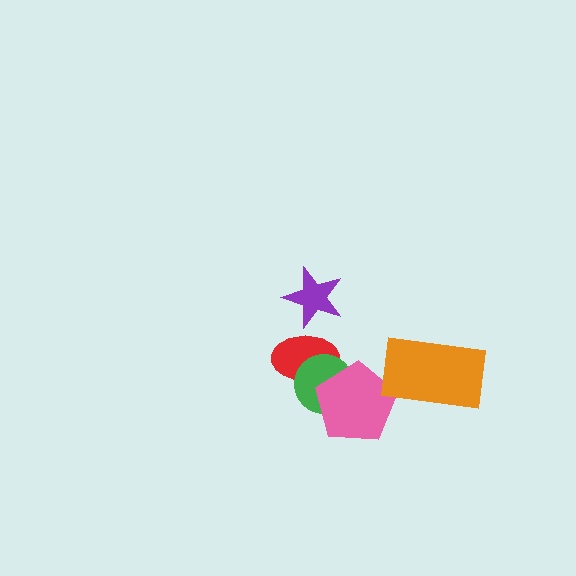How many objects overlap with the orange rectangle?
0 objects overlap with the orange rectangle.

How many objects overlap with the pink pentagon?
2 objects overlap with the pink pentagon.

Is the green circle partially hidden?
Yes, it is partially covered by another shape.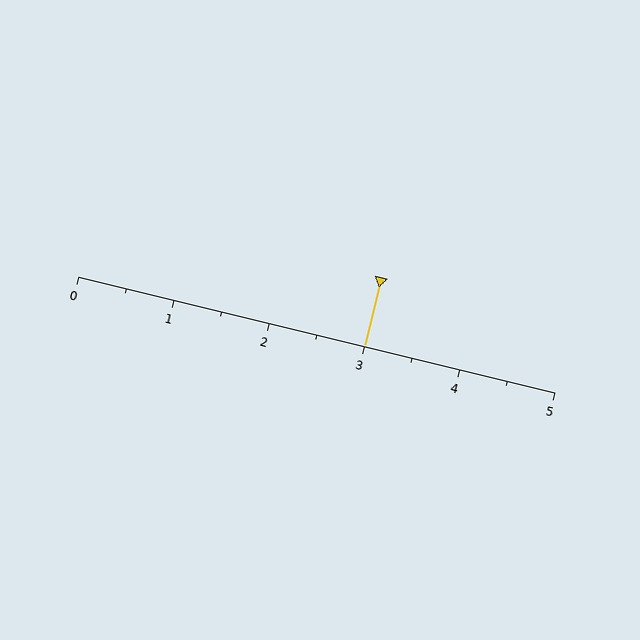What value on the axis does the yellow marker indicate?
The marker indicates approximately 3.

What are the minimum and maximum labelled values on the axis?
The axis runs from 0 to 5.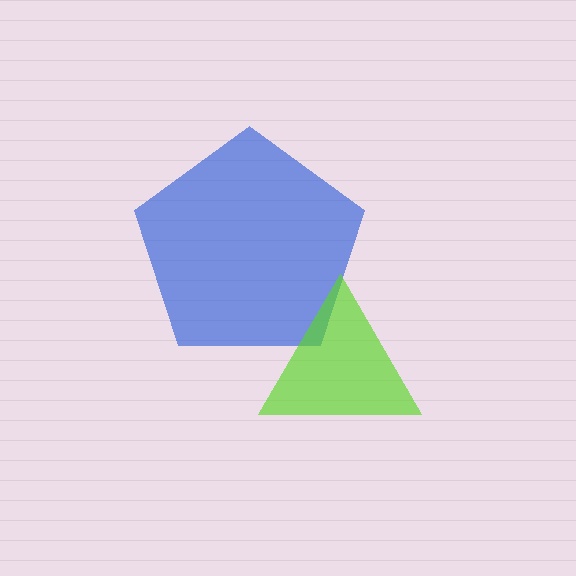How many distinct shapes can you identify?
There are 2 distinct shapes: a blue pentagon, a lime triangle.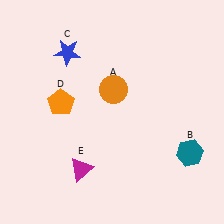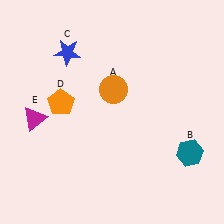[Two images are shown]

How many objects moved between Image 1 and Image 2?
1 object moved between the two images.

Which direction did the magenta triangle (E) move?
The magenta triangle (E) moved up.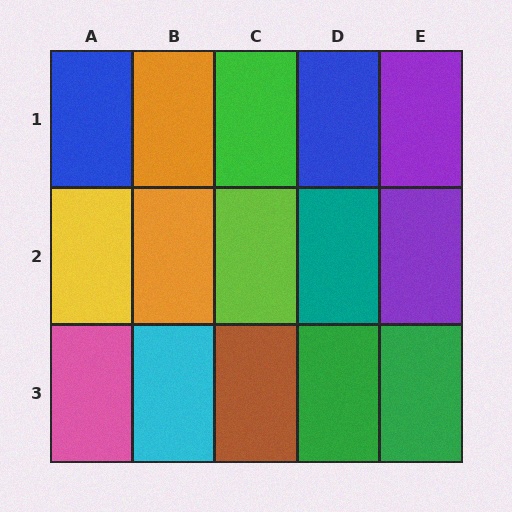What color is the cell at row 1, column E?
Purple.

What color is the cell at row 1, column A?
Blue.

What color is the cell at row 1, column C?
Green.